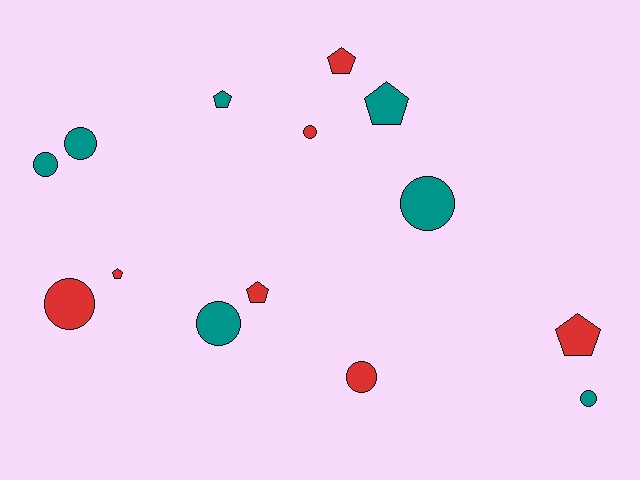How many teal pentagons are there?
There are 2 teal pentagons.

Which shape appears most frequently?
Circle, with 8 objects.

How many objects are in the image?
There are 14 objects.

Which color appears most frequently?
Red, with 7 objects.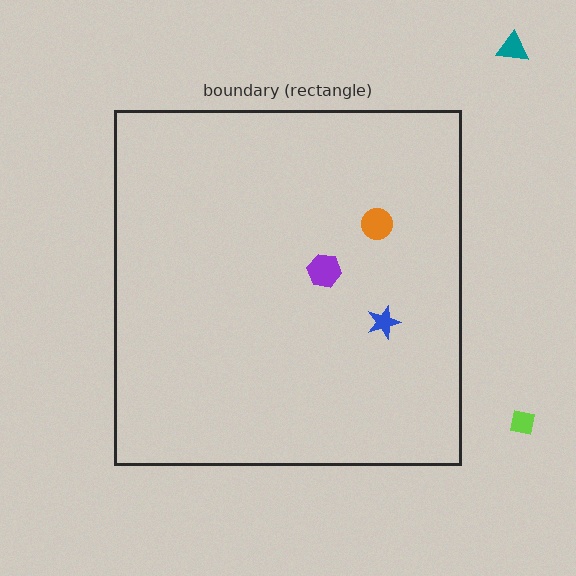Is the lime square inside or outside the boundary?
Outside.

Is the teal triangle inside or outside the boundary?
Outside.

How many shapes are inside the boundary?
3 inside, 2 outside.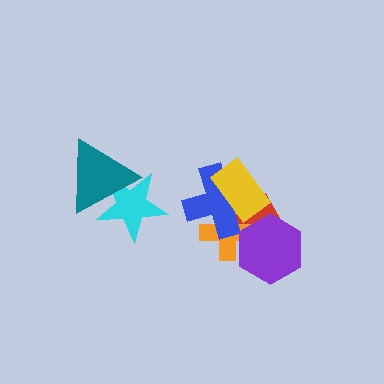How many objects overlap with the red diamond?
4 objects overlap with the red diamond.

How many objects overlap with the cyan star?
1 object overlaps with the cyan star.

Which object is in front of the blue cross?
The yellow rectangle is in front of the blue cross.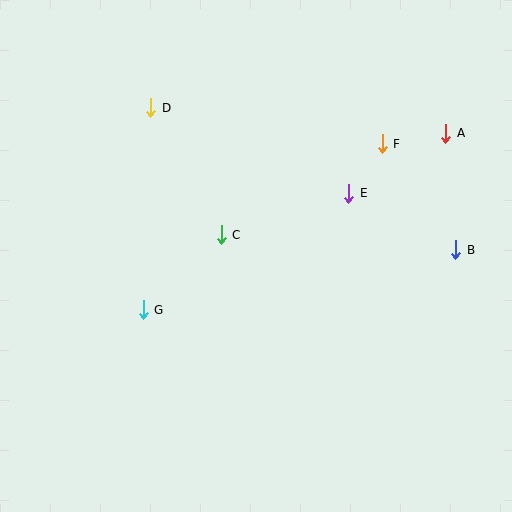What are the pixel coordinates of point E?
Point E is at (349, 193).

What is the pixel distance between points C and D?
The distance between C and D is 145 pixels.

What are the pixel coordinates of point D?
Point D is at (151, 108).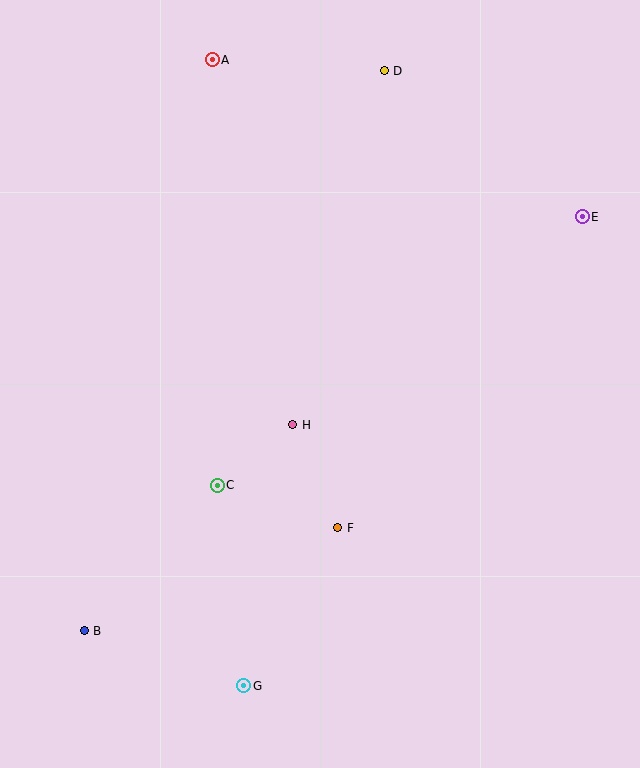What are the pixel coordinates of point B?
Point B is at (84, 631).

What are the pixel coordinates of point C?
Point C is at (217, 485).